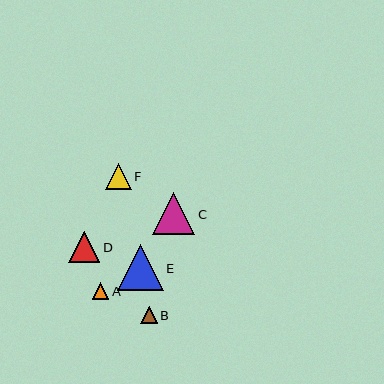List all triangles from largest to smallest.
From largest to smallest: E, C, D, F, A, B.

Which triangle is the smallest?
Triangle B is the smallest with a size of approximately 16 pixels.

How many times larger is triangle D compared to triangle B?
Triangle D is approximately 1.9 times the size of triangle B.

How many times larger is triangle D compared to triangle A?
Triangle D is approximately 1.9 times the size of triangle A.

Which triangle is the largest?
Triangle E is the largest with a size of approximately 46 pixels.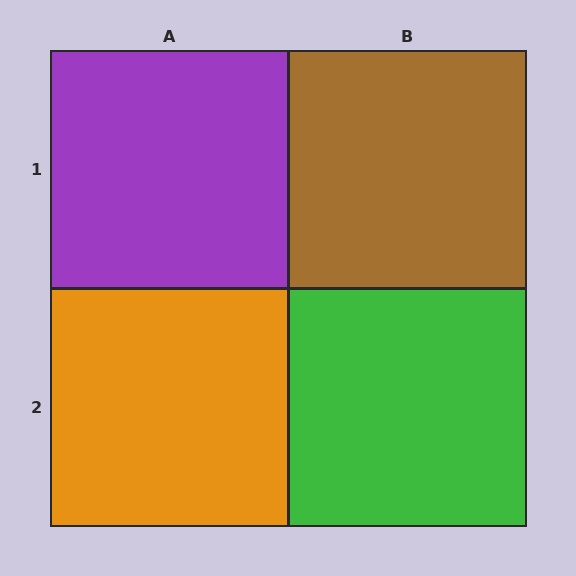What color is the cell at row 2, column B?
Green.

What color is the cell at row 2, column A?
Orange.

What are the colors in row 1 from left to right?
Purple, brown.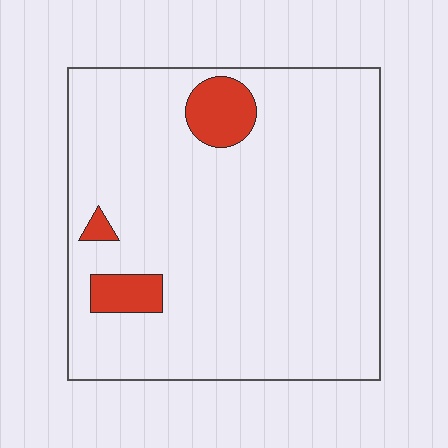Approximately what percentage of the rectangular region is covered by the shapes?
Approximately 10%.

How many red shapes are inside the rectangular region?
3.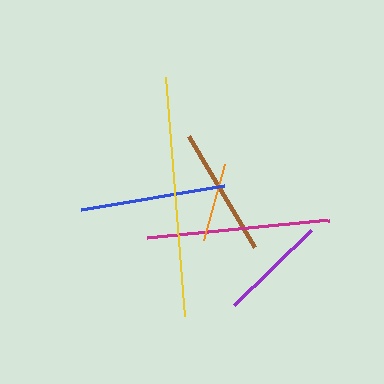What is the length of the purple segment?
The purple segment is approximately 107 pixels long.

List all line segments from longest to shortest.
From longest to shortest: yellow, magenta, blue, brown, purple, orange.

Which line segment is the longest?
The yellow line is the longest at approximately 240 pixels.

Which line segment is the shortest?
The orange line is the shortest at approximately 79 pixels.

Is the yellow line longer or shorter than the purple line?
The yellow line is longer than the purple line.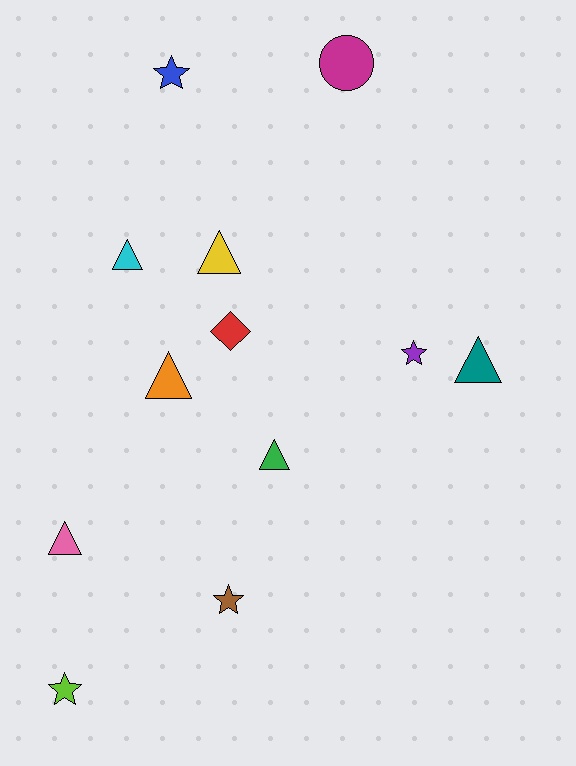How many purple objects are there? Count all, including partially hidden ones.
There is 1 purple object.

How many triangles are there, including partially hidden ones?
There are 6 triangles.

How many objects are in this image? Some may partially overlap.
There are 12 objects.